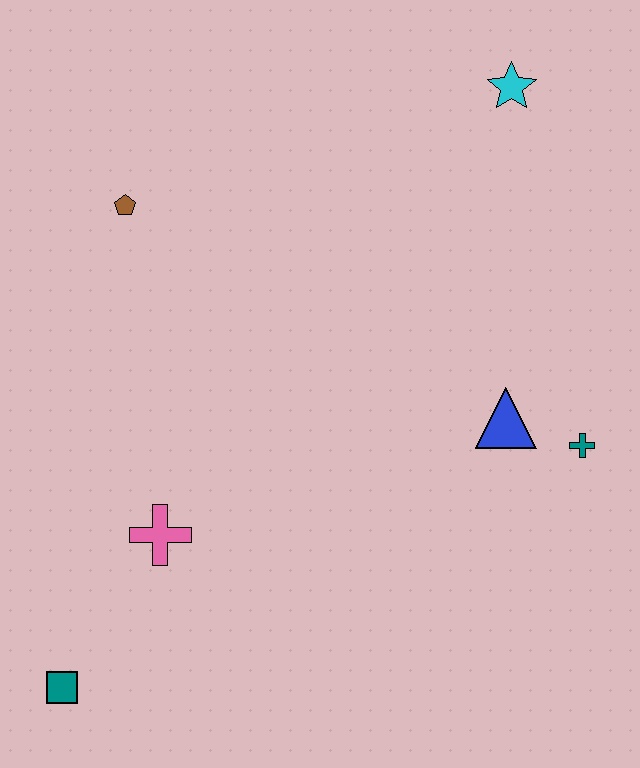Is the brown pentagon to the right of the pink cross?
No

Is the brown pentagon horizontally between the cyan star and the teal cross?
No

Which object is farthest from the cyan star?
The teal square is farthest from the cyan star.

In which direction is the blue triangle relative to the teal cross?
The blue triangle is to the left of the teal cross.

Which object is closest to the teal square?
The pink cross is closest to the teal square.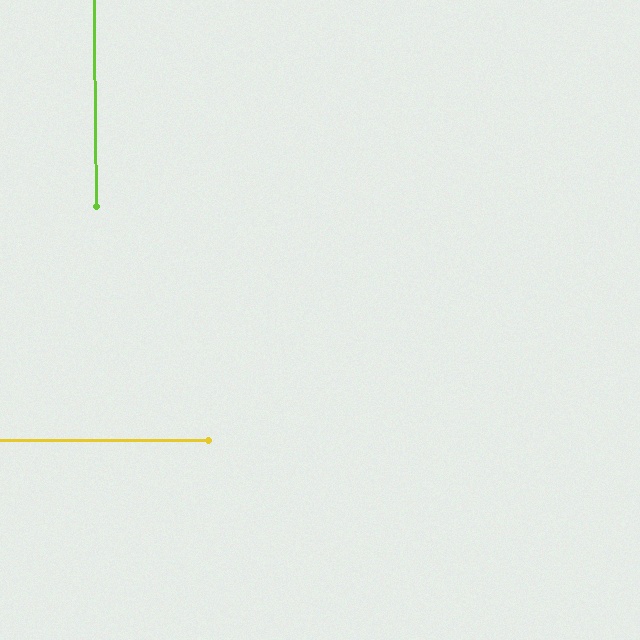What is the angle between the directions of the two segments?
Approximately 90 degrees.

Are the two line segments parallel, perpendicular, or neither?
Perpendicular — they meet at approximately 90°.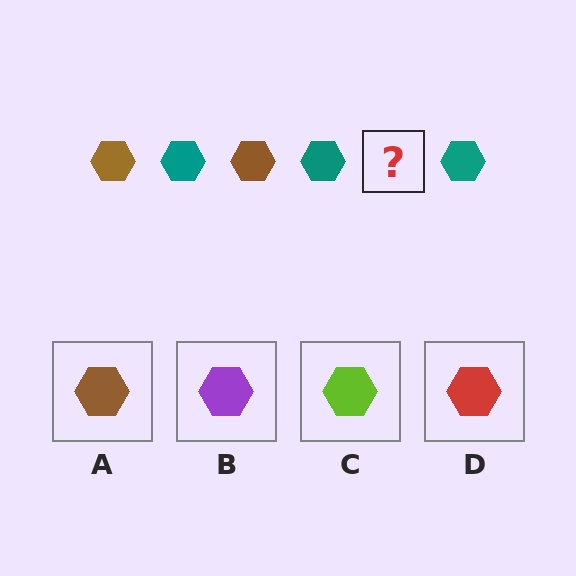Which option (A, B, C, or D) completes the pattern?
A.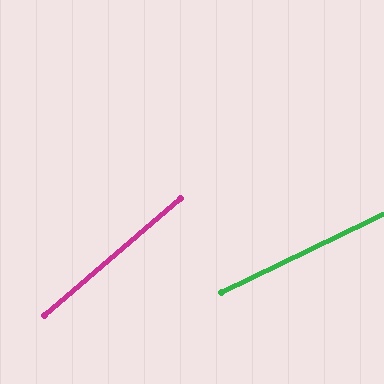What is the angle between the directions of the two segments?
Approximately 15 degrees.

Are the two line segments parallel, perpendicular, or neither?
Neither parallel nor perpendicular — they differ by about 15°.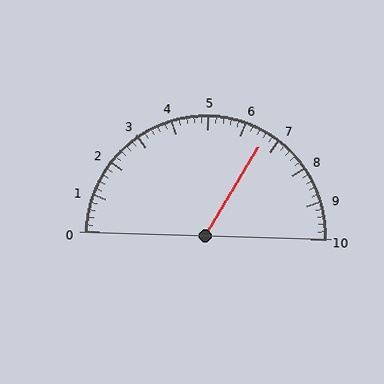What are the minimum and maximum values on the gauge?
The gauge ranges from 0 to 10.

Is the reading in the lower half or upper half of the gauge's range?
The reading is in the upper half of the range (0 to 10).